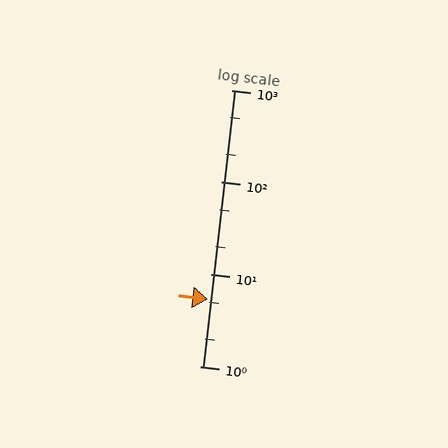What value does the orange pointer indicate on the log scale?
The pointer indicates approximately 5.4.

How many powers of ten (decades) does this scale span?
The scale spans 3 decades, from 1 to 1000.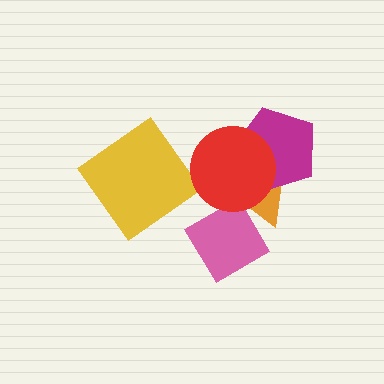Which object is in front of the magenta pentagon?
The red circle is in front of the magenta pentagon.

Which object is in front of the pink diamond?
The red circle is in front of the pink diamond.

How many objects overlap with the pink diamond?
2 objects overlap with the pink diamond.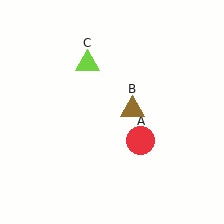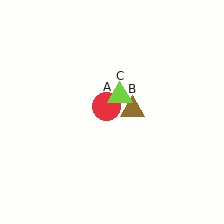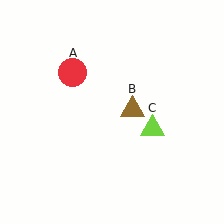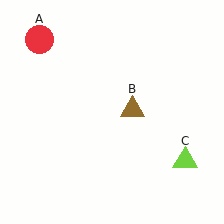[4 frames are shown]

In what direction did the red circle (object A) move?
The red circle (object A) moved up and to the left.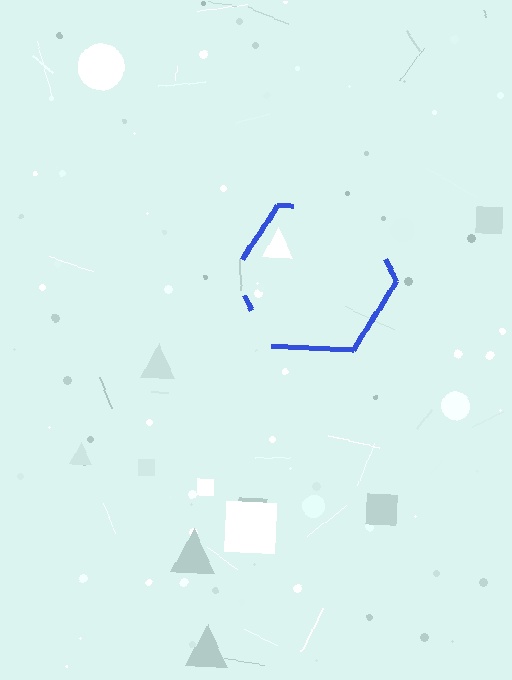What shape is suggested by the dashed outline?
The dashed outline suggests a hexagon.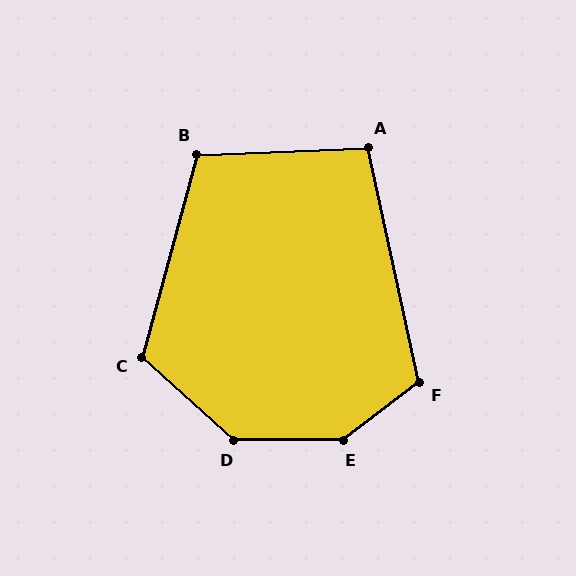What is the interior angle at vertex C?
Approximately 117 degrees (obtuse).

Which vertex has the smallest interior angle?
A, at approximately 100 degrees.